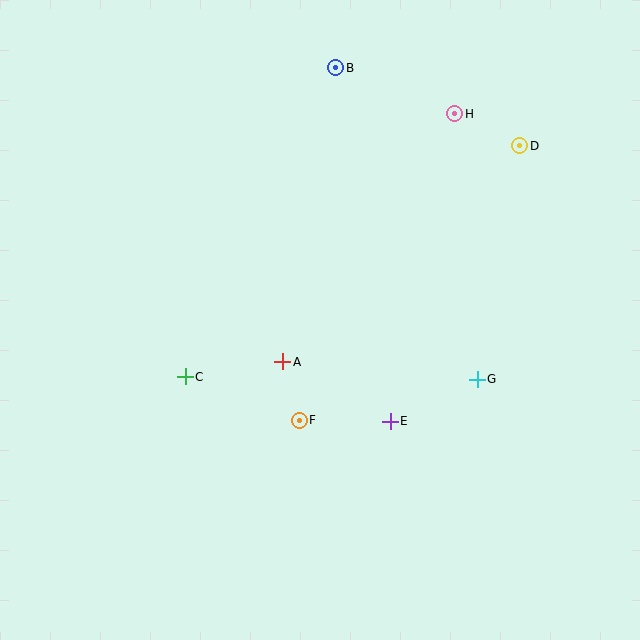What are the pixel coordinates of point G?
Point G is at (477, 379).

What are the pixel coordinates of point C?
Point C is at (185, 377).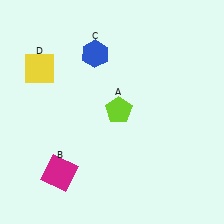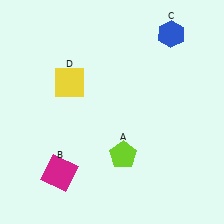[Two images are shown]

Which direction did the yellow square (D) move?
The yellow square (D) moved right.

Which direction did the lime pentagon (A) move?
The lime pentagon (A) moved down.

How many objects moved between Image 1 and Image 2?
3 objects moved between the two images.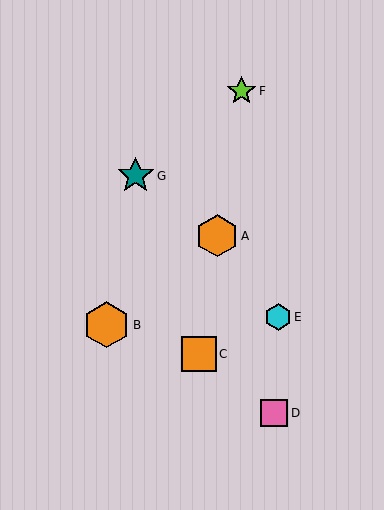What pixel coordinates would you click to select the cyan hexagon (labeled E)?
Click at (278, 317) to select the cyan hexagon E.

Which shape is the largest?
The orange hexagon (labeled B) is the largest.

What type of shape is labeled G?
Shape G is a teal star.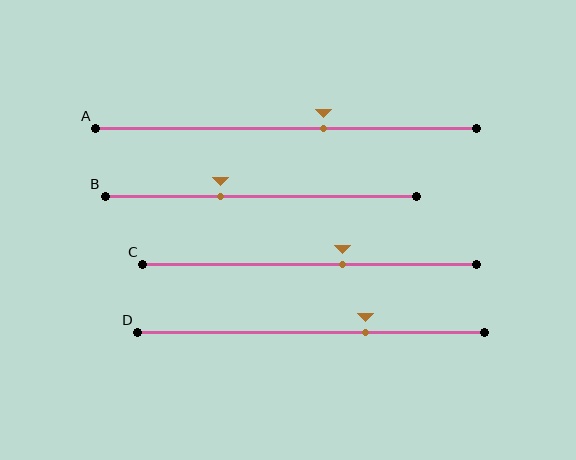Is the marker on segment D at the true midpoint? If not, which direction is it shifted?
No, the marker on segment D is shifted to the right by about 16% of the segment length.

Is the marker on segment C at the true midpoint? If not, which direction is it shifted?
No, the marker on segment C is shifted to the right by about 10% of the segment length.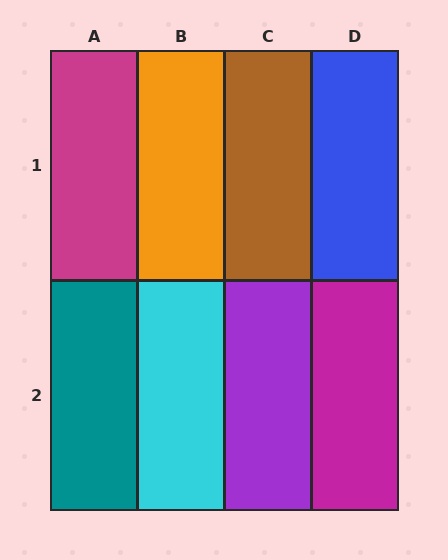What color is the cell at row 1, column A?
Magenta.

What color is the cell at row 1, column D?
Blue.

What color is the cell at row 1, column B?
Orange.